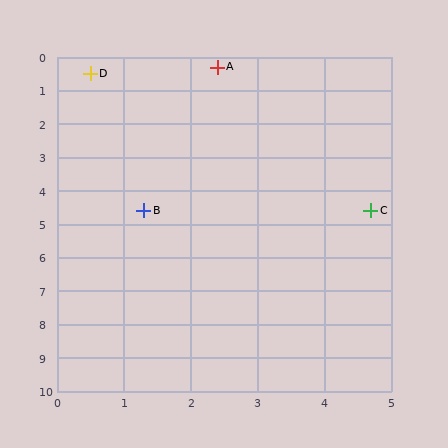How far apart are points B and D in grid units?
Points B and D are about 4.2 grid units apart.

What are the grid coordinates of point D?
Point D is at approximately (0.5, 0.5).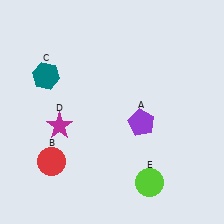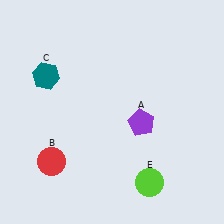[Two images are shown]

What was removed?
The magenta star (D) was removed in Image 2.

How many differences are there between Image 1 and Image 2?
There is 1 difference between the two images.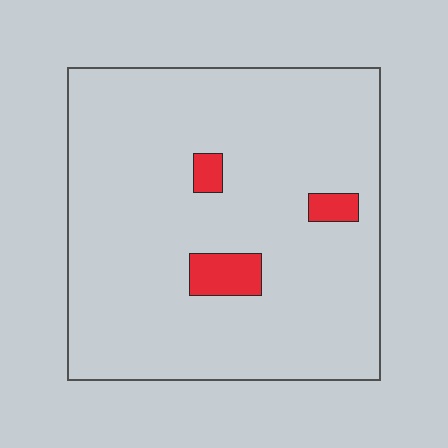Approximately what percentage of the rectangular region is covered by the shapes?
Approximately 5%.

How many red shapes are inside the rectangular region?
3.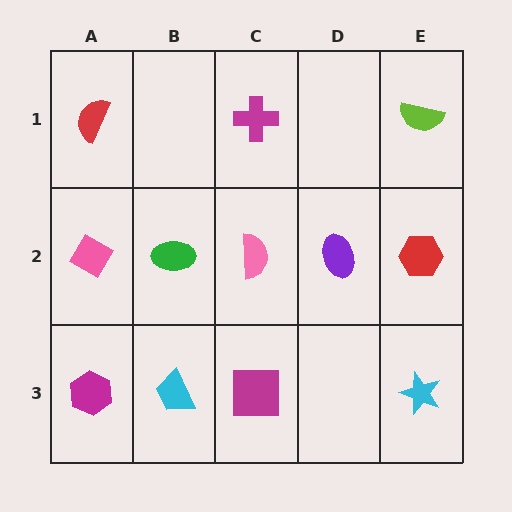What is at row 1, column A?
A red semicircle.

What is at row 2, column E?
A red hexagon.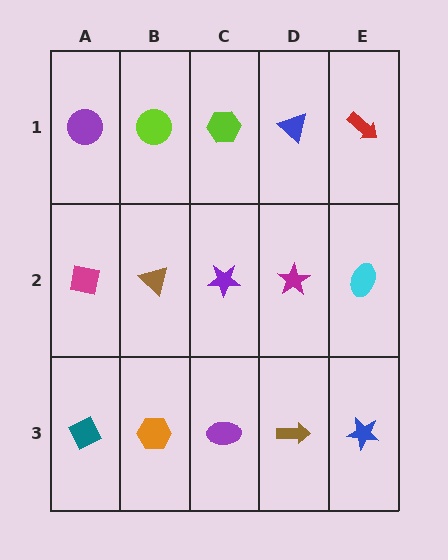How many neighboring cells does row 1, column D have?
3.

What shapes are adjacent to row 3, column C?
A purple star (row 2, column C), an orange hexagon (row 3, column B), a brown arrow (row 3, column D).